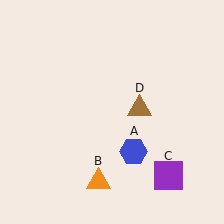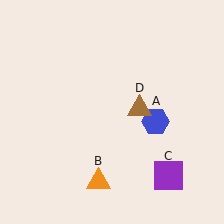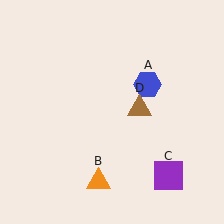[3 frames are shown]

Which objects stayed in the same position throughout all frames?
Orange triangle (object B) and purple square (object C) and brown triangle (object D) remained stationary.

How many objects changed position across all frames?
1 object changed position: blue hexagon (object A).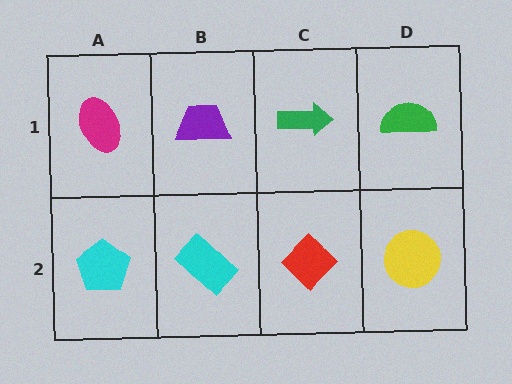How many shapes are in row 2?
4 shapes.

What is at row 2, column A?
A cyan pentagon.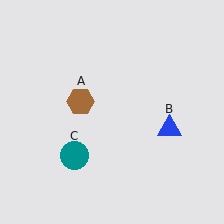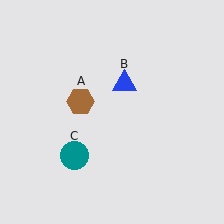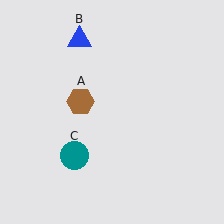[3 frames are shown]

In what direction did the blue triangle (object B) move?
The blue triangle (object B) moved up and to the left.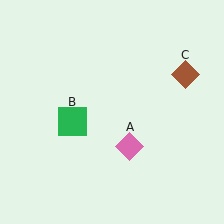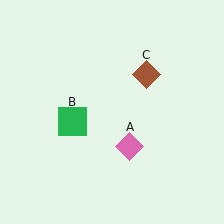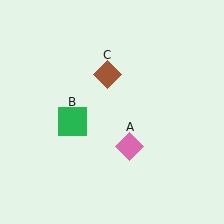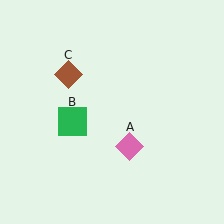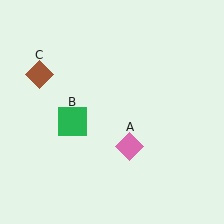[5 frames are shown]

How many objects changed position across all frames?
1 object changed position: brown diamond (object C).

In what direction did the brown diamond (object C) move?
The brown diamond (object C) moved left.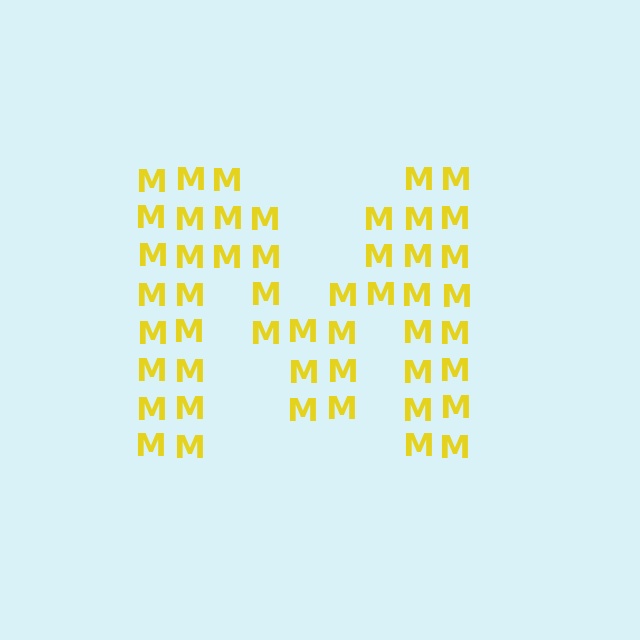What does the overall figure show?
The overall figure shows the letter M.